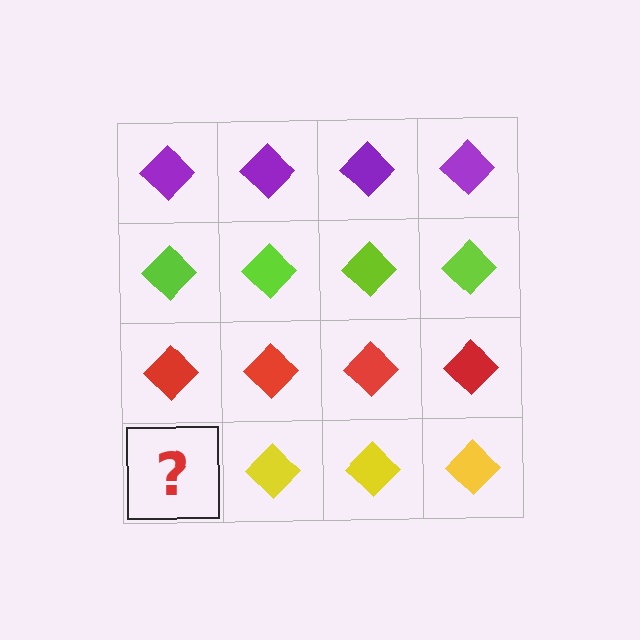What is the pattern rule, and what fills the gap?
The rule is that each row has a consistent color. The gap should be filled with a yellow diamond.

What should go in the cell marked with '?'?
The missing cell should contain a yellow diamond.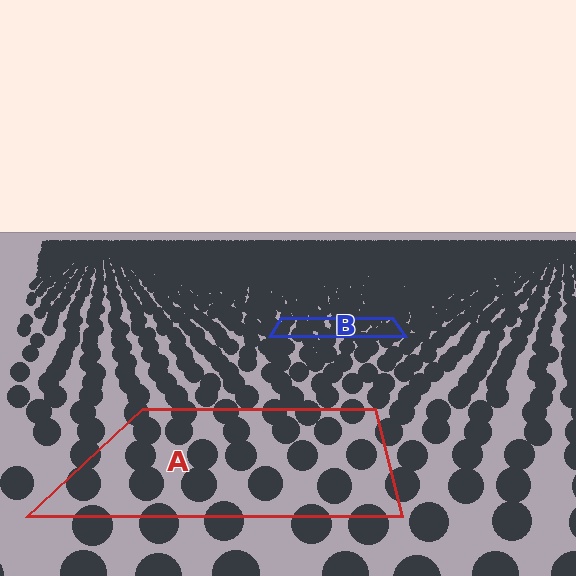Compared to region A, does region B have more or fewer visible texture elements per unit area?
Region B has more texture elements per unit area — they are packed more densely because it is farther away.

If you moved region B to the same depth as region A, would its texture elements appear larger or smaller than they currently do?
They would appear larger. At a closer depth, the same texture elements are projected at a bigger on-screen size.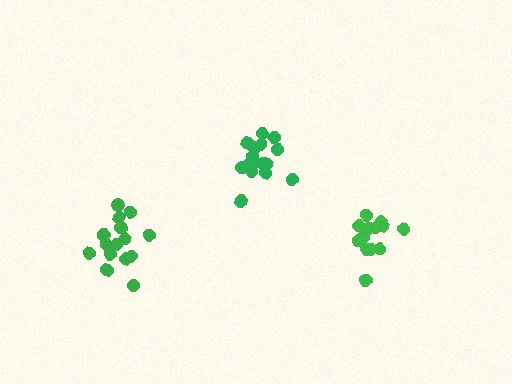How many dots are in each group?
Group 1: 16 dots, Group 2: 15 dots, Group 3: 14 dots (45 total).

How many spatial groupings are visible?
There are 3 spatial groupings.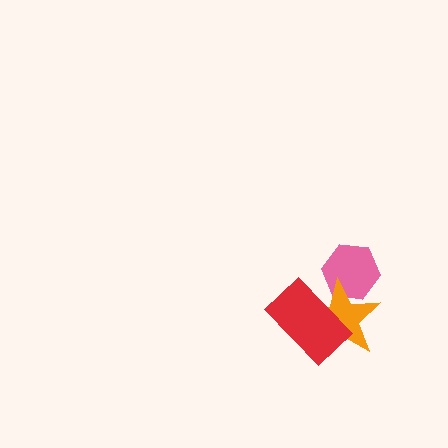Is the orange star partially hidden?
Yes, it is partially covered by another shape.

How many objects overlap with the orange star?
2 objects overlap with the orange star.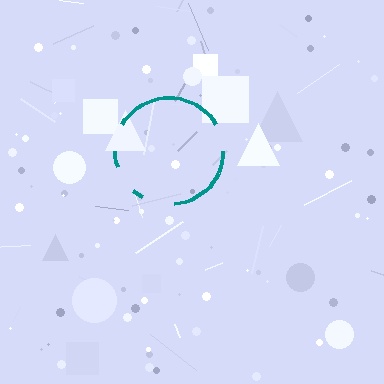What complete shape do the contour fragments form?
The contour fragments form a circle.